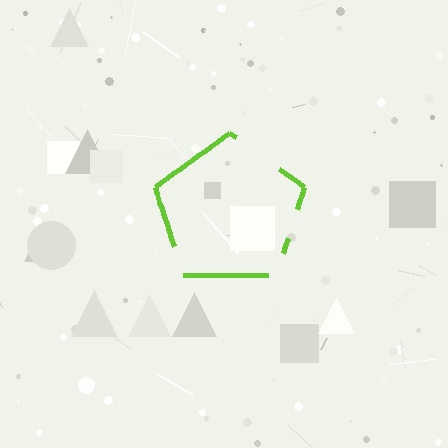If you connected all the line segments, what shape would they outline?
They would outline a pentagon.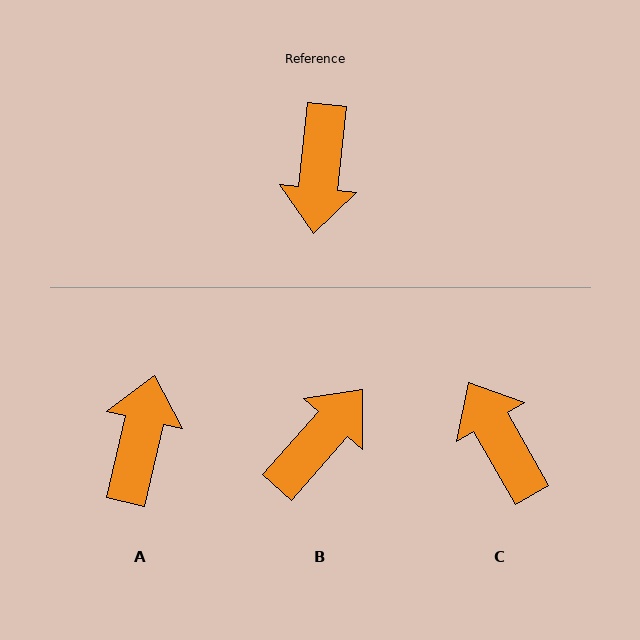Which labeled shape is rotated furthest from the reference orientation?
A, about 173 degrees away.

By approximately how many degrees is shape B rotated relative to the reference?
Approximately 145 degrees counter-clockwise.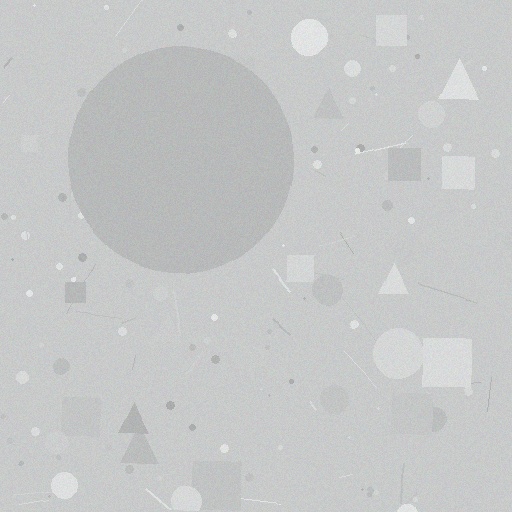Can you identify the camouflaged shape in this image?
The camouflaged shape is a circle.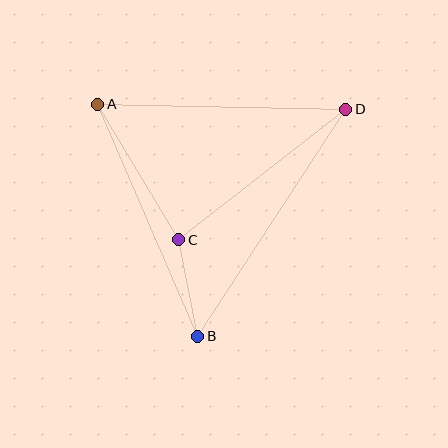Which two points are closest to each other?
Points B and C are closest to each other.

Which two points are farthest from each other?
Points B and D are farthest from each other.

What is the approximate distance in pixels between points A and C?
The distance between A and C is approximately 158 pixels.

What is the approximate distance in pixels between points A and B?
The distance between A and B is approximately 253 pixels.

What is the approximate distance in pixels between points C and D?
The distance between C and D is approximately 212 pixels.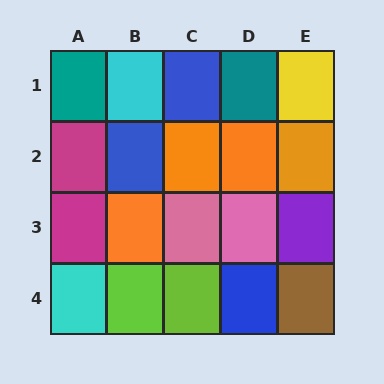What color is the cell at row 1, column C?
Blue.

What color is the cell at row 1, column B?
Cyan.